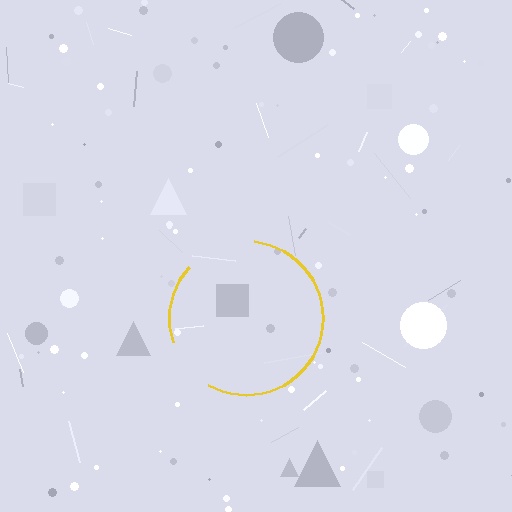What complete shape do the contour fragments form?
The contour fragments form a circle.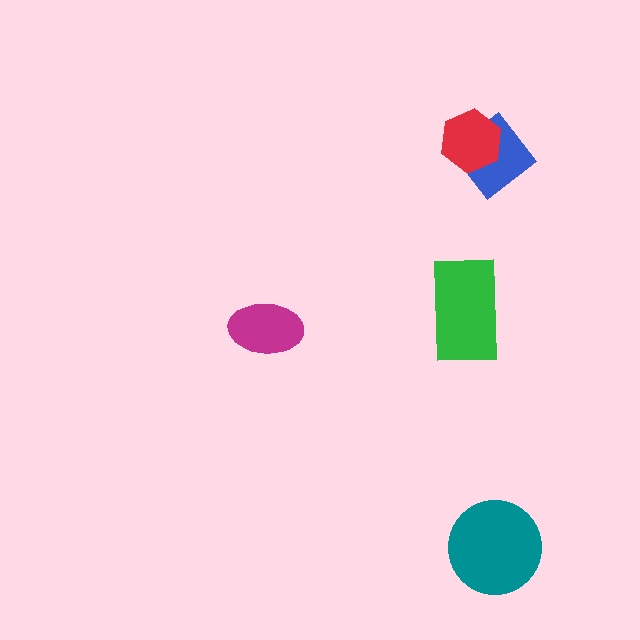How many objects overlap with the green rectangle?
0 objects overlap with the green rectangle.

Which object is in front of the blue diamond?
The red hexagon is in front of the blue diamond.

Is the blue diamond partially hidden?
Yes, it is partially covered by another shape.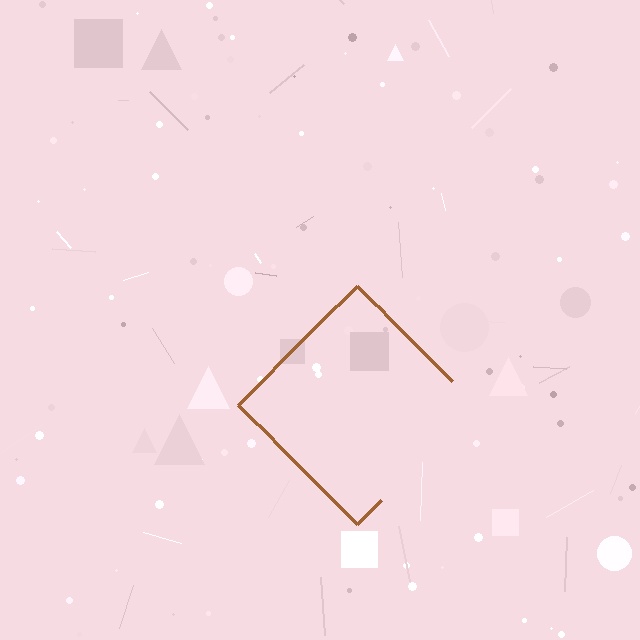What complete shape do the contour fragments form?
The contour fragments form a diamond.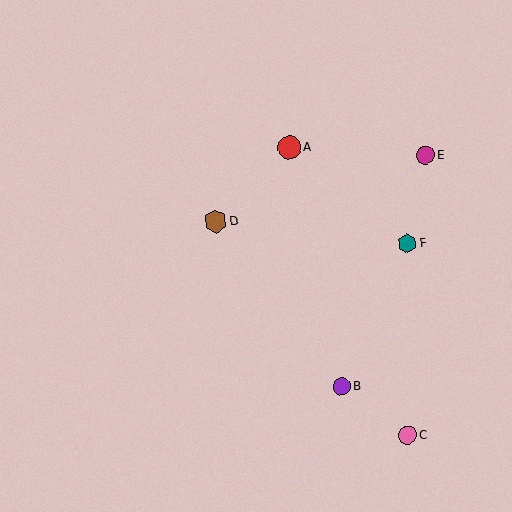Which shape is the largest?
The red circle (labeled A) is the largest.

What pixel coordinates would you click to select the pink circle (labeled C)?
Click at (407, 435) to select the pink circle C.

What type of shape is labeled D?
Shape D is a brown hexagon.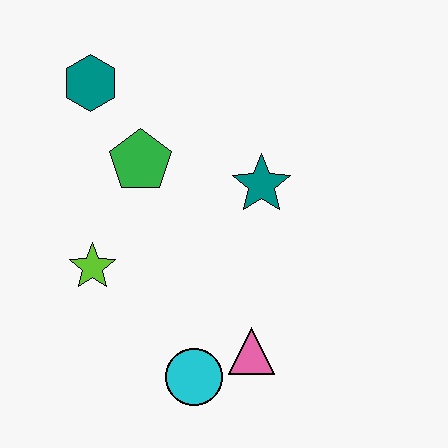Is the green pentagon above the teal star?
Yes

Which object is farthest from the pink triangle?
The teal hexagon is farthest from the pink triangle.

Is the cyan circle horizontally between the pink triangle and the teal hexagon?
Yes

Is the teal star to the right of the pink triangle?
Yes